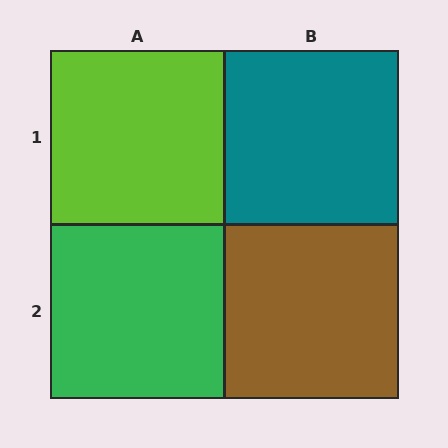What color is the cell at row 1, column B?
Teal.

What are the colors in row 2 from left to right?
Green, brown.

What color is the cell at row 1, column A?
Lime.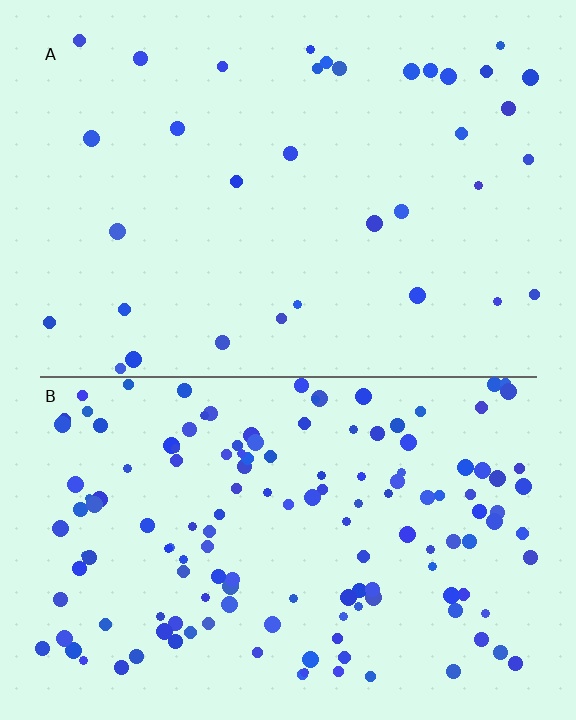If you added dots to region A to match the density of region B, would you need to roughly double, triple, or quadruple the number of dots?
Approximately quadruple.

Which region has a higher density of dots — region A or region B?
B (the bottom).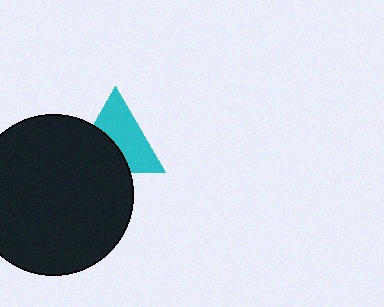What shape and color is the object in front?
The object in front is a black circle.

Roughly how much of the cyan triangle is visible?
About half of it is visible (roughly 58%).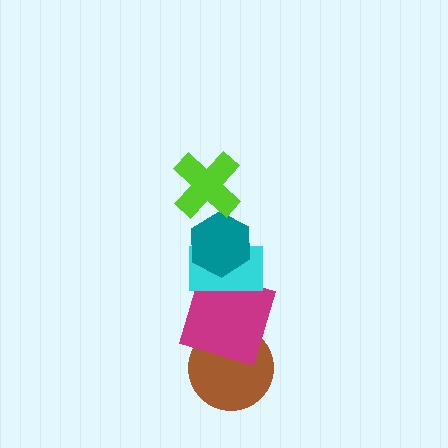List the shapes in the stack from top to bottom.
From top to bottom: the lime cross, the teal hexagon, the cyan rectangle, the magenta square, the brown circle.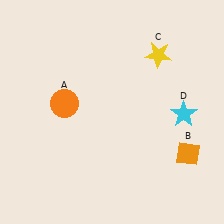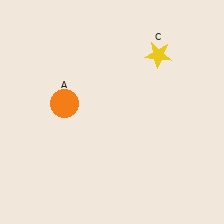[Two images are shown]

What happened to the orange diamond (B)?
The orange diamond (B) was removed in Image 2. It was in the bottom-right area of Image 1.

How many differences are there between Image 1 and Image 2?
There are 2 differences between the two images.